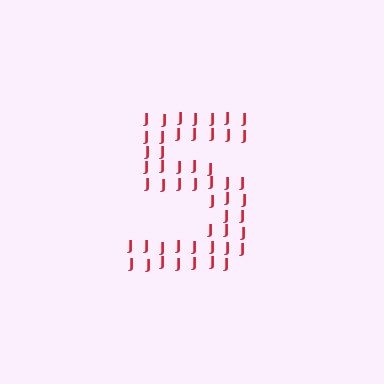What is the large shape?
The large shape is the digit 5.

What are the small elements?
The small elements are letter J's.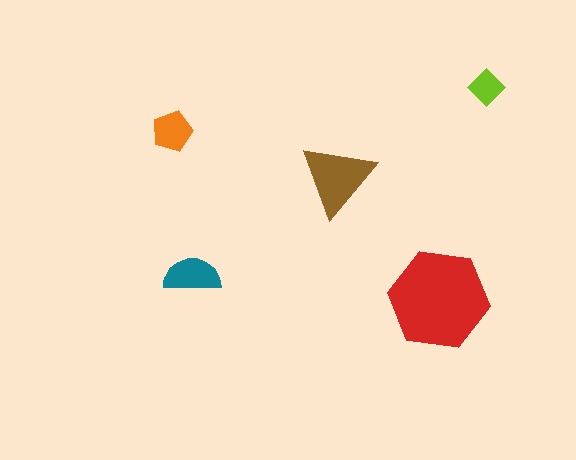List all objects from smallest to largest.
The lime diamond, the orange pentagon, the teal semicircle, the brown triangle, the red hexagon.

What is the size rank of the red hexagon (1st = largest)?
1st.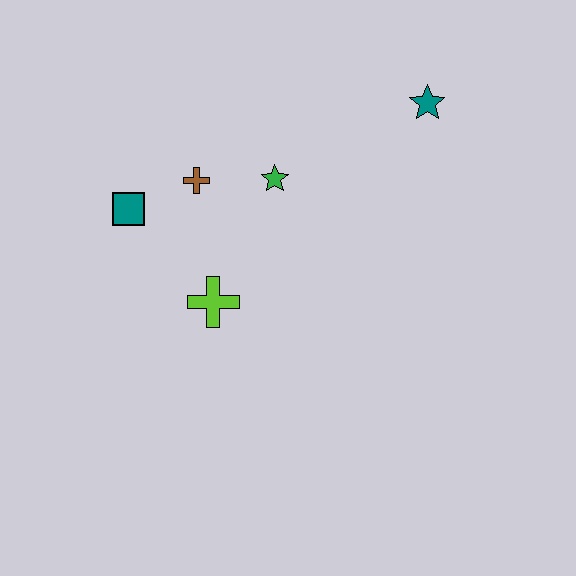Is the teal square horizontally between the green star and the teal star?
No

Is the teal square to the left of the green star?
Yes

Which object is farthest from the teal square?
The teal star is farthest from the teal square.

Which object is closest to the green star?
The brown cross is closest to the green star.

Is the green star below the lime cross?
No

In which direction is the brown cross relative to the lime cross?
The brown cross is above the lime cross.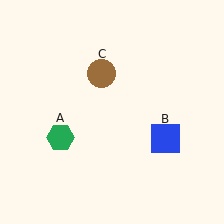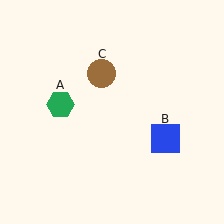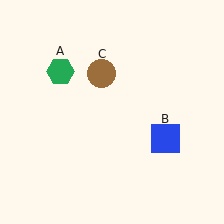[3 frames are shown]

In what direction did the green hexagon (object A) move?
The green hexagon (object A) moved up.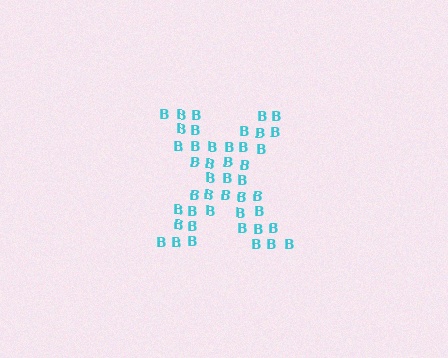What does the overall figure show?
The overall figure shows the letter X.